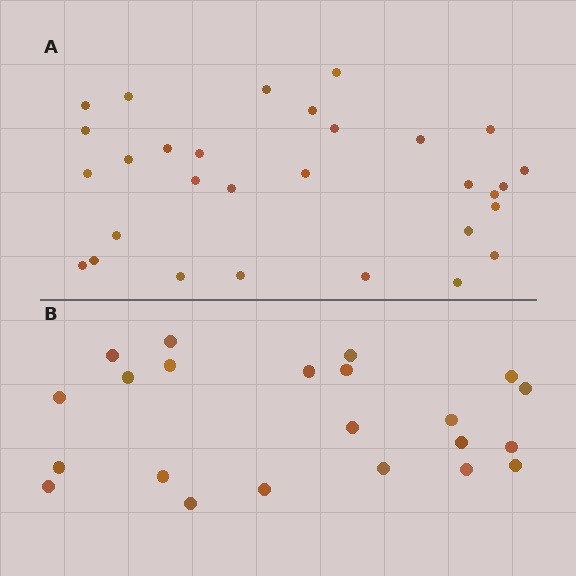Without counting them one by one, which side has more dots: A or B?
Region A (the top region) has more dots.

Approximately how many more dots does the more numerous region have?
Region A has roughly 8 or so more dots than region B.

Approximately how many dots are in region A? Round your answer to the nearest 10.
About 30 dots.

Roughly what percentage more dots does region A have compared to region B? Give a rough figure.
About 35% more.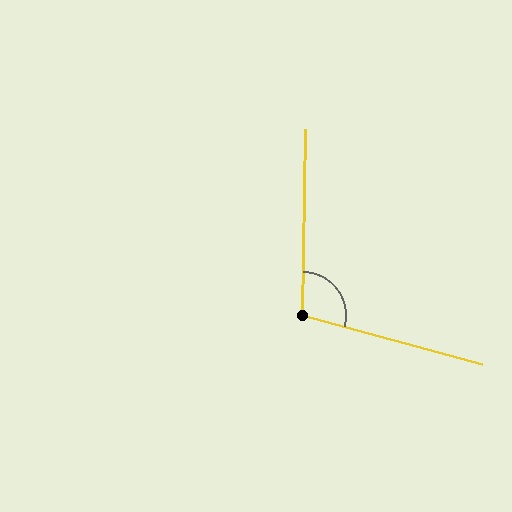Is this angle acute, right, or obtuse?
It is obtuse.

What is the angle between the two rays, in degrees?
Approximately 104 degrees.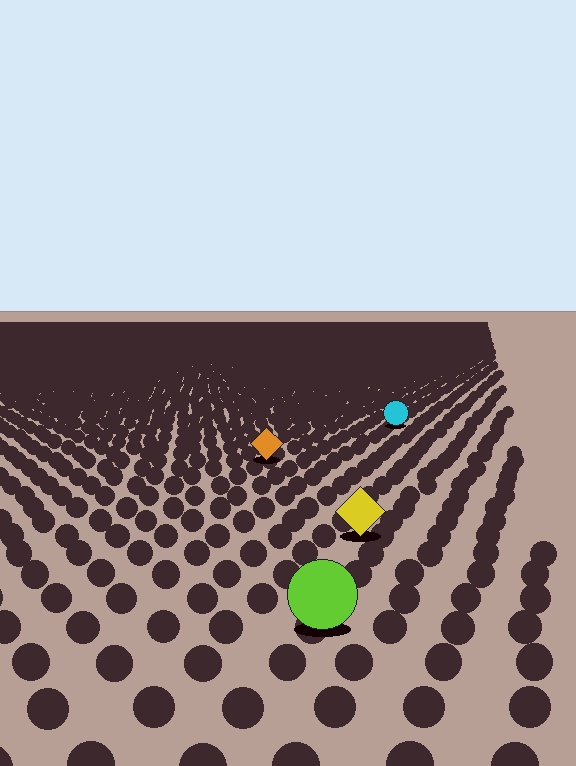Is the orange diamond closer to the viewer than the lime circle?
No. The lime circle is closer — you can tell from the texture gradient: the ground texture is coarser near it.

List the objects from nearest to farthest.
From nearest to farthest: the lime circle, the yellow diamond, the orange diamond, the cyan circle.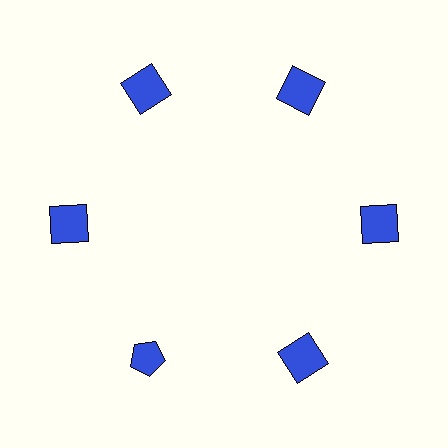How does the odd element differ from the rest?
It has a different shape: pentagon instead of square.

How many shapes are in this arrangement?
There are 6 shapes arranged in a ring pattern.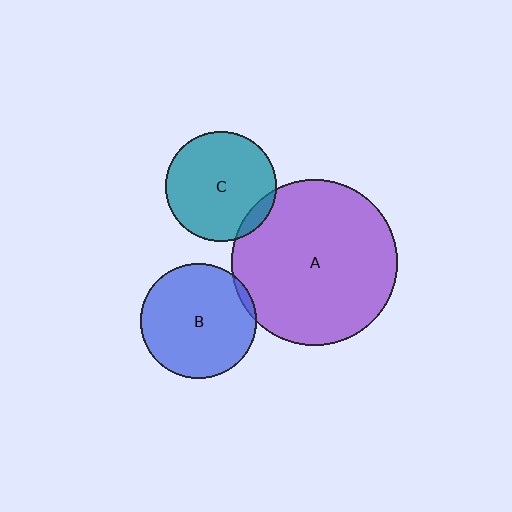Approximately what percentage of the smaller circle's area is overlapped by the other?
Approximately 5%.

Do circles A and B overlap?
Yes.